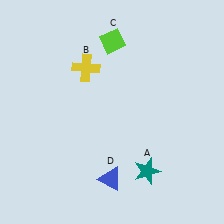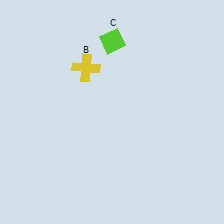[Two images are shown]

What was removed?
The teal star (A), the blue triangle (D) were removed in Image 2.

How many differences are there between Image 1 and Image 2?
There are 2 differences between the two images.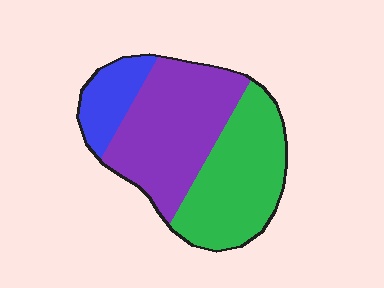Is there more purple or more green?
Purple.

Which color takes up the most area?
Purple, at roughly 45%.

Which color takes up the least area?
Blue, at roughly 15%.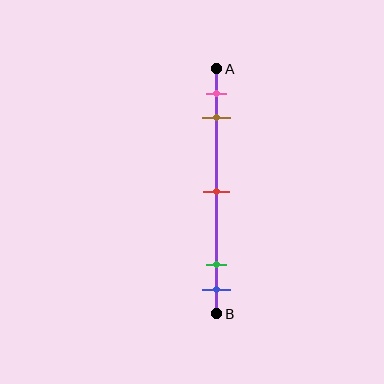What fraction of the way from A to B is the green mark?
The green mark is approximately 80% (0.8) of the way from A to B.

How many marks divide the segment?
There are 5 marks dividing the segment.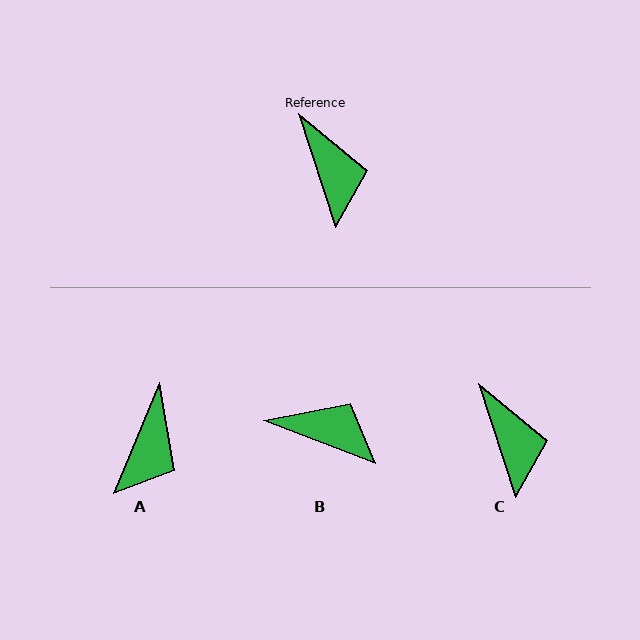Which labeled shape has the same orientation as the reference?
C.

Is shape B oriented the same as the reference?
No, it is off by about 51 degrees.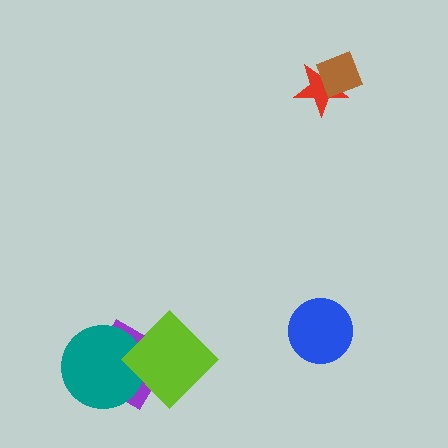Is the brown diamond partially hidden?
No, no other shape covers it.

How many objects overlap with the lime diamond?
2 objects overlap with the lime diamond.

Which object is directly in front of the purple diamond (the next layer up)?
The teal circle is directly in front of the purple diamond.